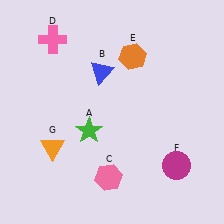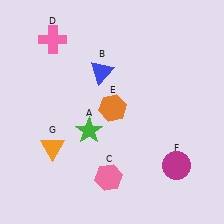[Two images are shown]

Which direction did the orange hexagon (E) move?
The orange hexagon (E) moved down.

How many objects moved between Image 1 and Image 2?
1 object moved between the two images.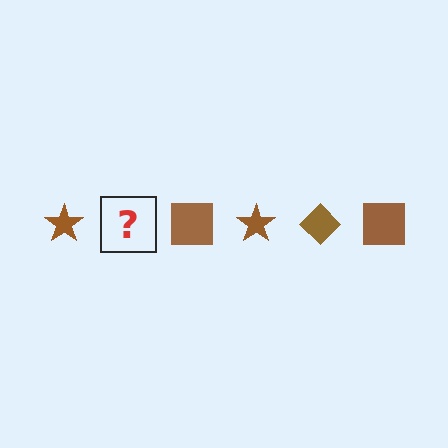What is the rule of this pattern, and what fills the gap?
The rule is that the pattern cycles through star, diamond, square shapes in brown. The gap should be filled with a brown diamond.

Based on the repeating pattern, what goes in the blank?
The blank should be a brown diamond.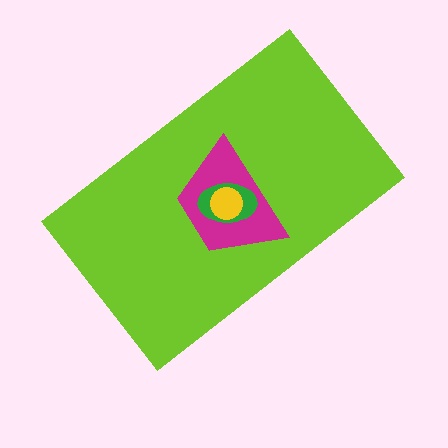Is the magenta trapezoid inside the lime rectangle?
Yes.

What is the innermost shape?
The yellow circle.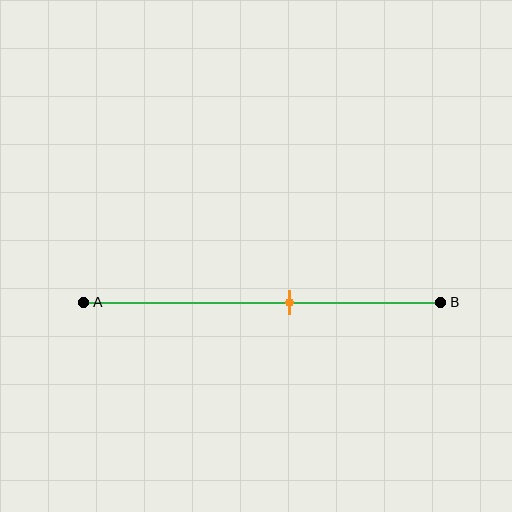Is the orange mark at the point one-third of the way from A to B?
No, the mark is at about 60% from A, not at the 33% one-third point.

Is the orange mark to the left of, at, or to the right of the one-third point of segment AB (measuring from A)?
The orange mark is to the right of the one-third point of segment AB.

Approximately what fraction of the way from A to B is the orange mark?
The orange mark is approximately 60% of the way from A to B.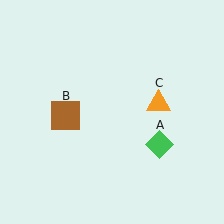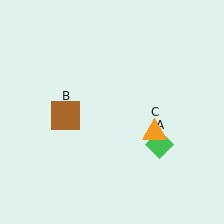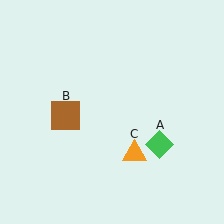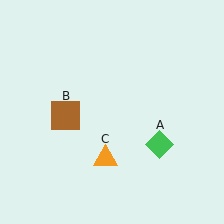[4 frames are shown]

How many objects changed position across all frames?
1 object changed position: orange triangle (object C).